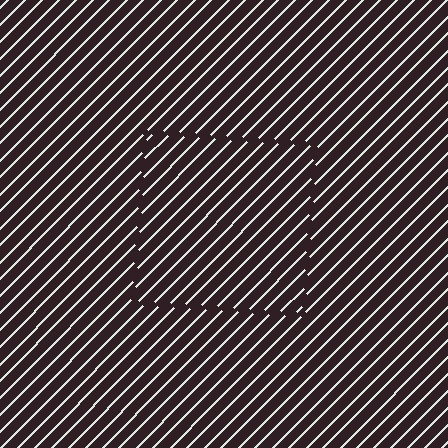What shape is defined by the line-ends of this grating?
An illusory square. The interior of the shape contains the same grating, shifted by half a period — the contour is defined by the phase discontinuity where line-ends from the inner and outer gratings abut.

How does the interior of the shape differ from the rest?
The interior of the shape contains the same grating, shifted by half a period — the contour is defined by the phase discontinuity where line-ends from the inner and outer gratings abut.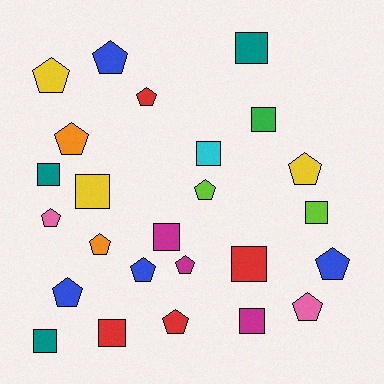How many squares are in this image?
There are 11 squares.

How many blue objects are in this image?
There are 4 blue objects.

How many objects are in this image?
There are 25 objects.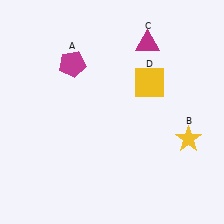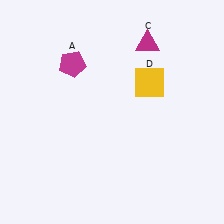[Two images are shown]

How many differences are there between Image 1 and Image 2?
There is 1 difference between the two images.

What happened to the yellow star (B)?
The yellow star (B) was removed in Image 2. It was in the bottom-right area of Image 1.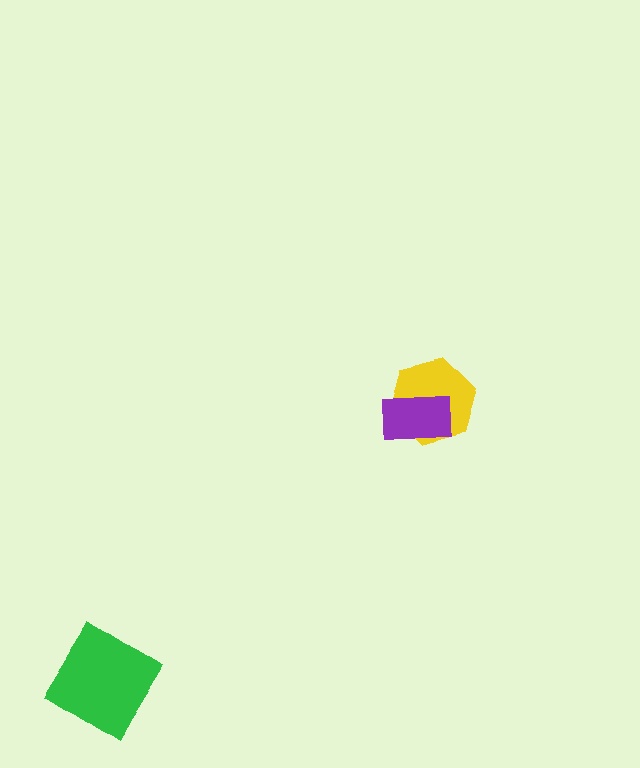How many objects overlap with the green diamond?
0 objects overlap with the green diamond.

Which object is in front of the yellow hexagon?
The purple rectangle is in front of the yellow hexagon.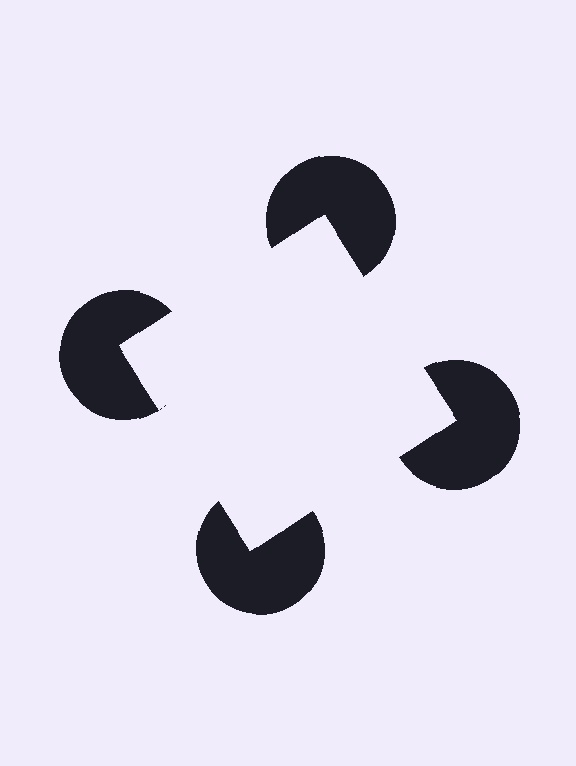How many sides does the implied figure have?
4 sides.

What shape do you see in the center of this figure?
An illusory square — its edges are inferred from the aligned wedge cuts in the pac-man discs, not physically drawn.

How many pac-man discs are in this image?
There are 4 — one at each vertex of the illusory square.